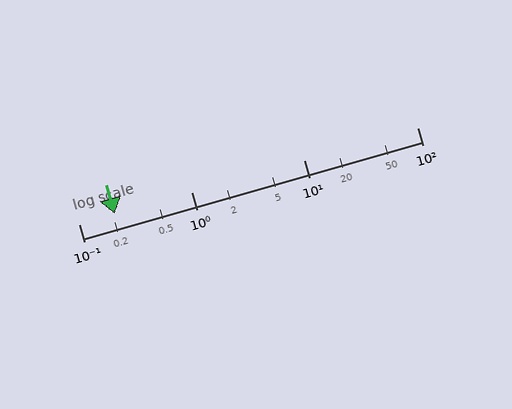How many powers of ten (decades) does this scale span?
The scale spans 3 decades, from 0.1 to 100.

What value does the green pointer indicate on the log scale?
The pointer indicates approximately 0.21.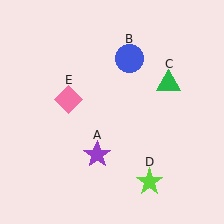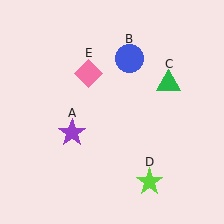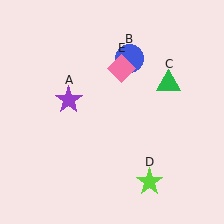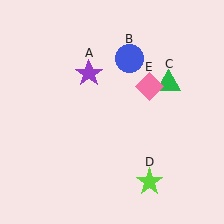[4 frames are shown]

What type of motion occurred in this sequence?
The purple star (object A), pink diamond (object E) rotated clockwise around the center of the scene.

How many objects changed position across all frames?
2 objects changed position: purple star (object A), pink diamond (object E).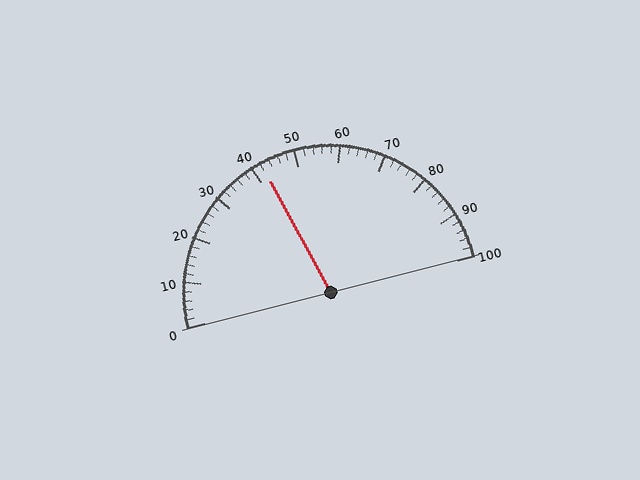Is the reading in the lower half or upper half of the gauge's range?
The reading is in the lower half of the range (0 to 100).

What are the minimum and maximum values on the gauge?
The gauge ranges from 0 to 100.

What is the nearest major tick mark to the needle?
The nearest major tick mark is 40.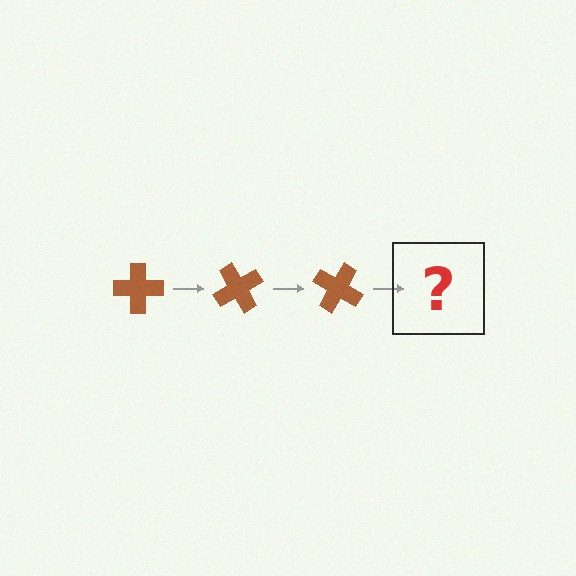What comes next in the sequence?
The next element should be a brown cross rotated 180 degrees.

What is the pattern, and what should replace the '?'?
The pattern is that the cross rotates 60 degrees each step. The '?' should be a brown cross rotated 180 degrees.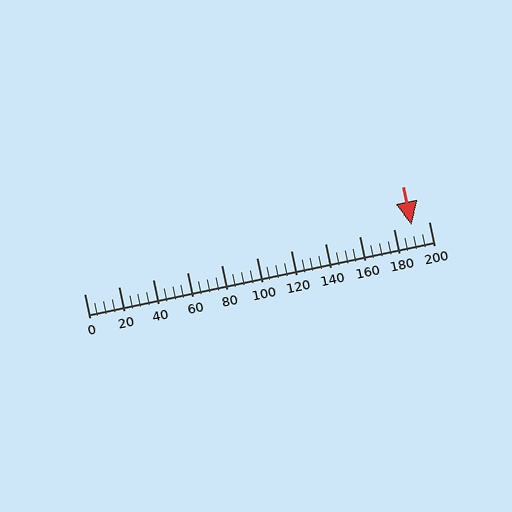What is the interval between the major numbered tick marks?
The major tick marks are spaced 20 units apart.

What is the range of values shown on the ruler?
The ruler shows values from 0 to 200.